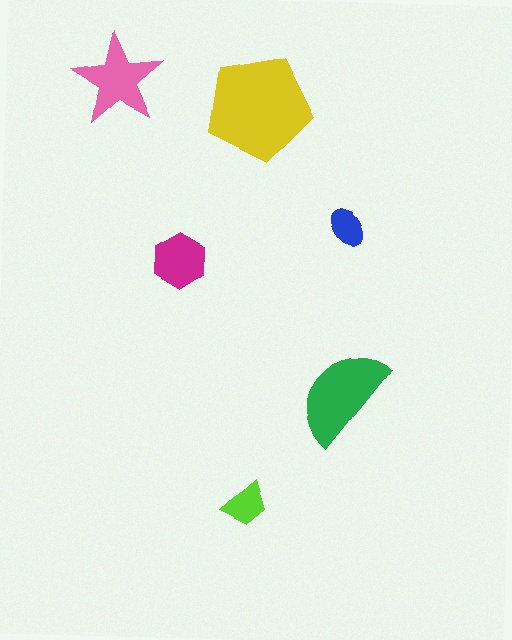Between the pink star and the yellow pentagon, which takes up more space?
The yellow pentagon.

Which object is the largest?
The yellow pentagon.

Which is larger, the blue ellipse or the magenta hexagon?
The magenta hexagon.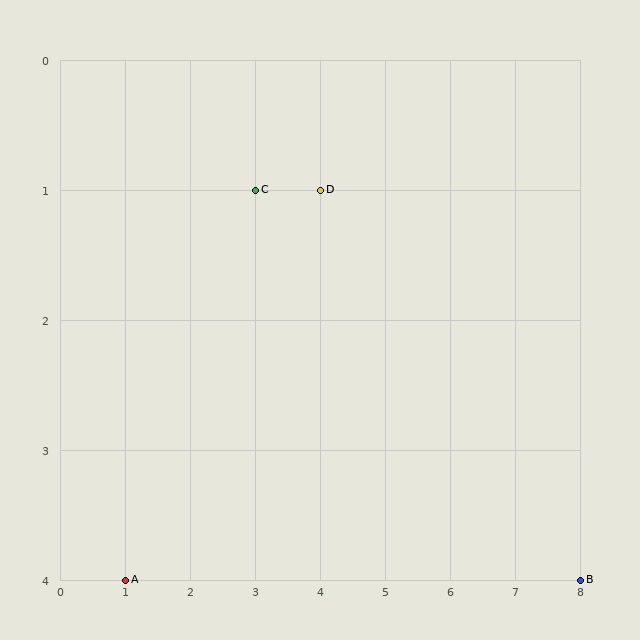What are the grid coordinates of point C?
Point C is at grid coordinates (3, 1).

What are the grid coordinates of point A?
Point A is at grid coordinates (1, 4).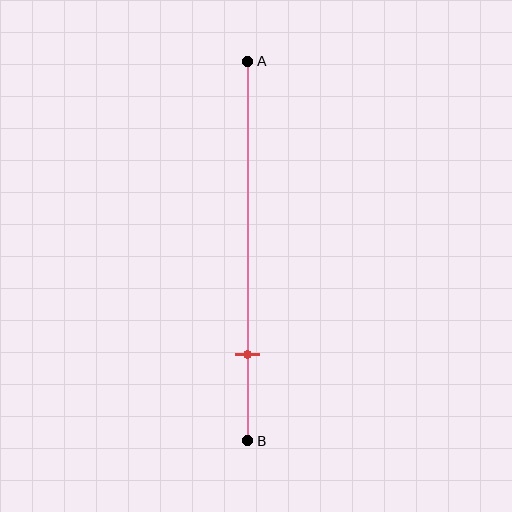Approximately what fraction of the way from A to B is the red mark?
The red mark is approximately 75% of the way from A to B.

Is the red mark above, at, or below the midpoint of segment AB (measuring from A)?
The red mark is below the midpoint of segment AB.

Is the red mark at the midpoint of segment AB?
No, the mark is at about 75% from A, not at the 50% midpoint.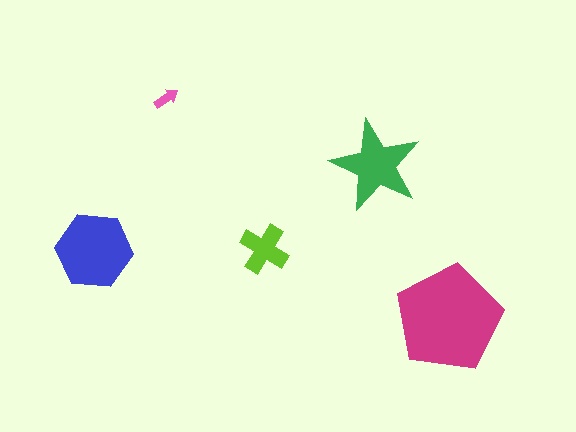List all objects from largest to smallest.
The magenta pentagon, the blue hexagon, the green star, the lime cross, the pink arrow.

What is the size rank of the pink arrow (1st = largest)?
5th.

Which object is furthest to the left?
The blue hexagon is leftmost.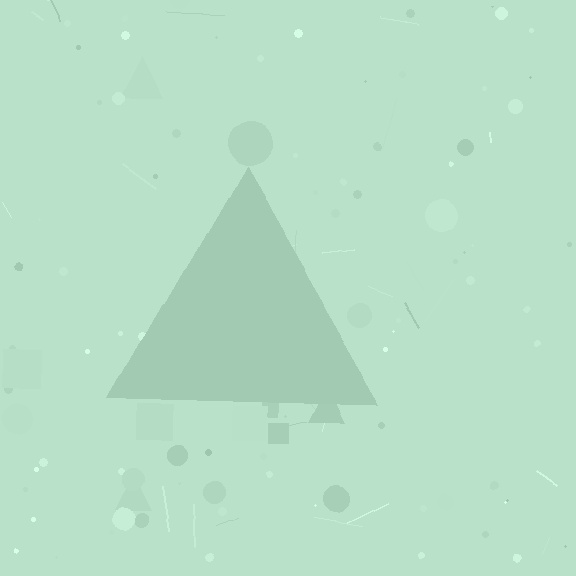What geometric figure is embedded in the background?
A triangle is embedded in the background.